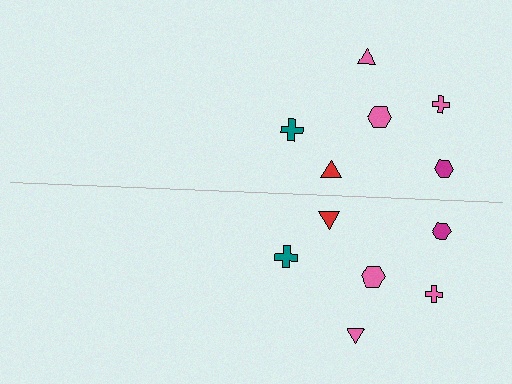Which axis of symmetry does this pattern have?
The pattern has a horizontal axis of symmetry running through the center of the image.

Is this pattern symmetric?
Yes, this pattern has bilateral (reflection) symmetry.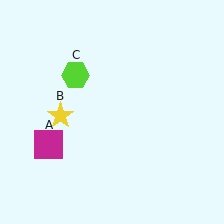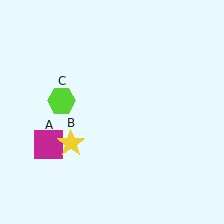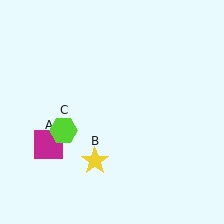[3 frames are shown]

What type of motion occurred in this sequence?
The yellow star (object B), lime hexagon (object C) rotated counterclockwise around the center of the scene.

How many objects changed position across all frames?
2 objects changed position: yellow star (object B), lime hexagon (object C).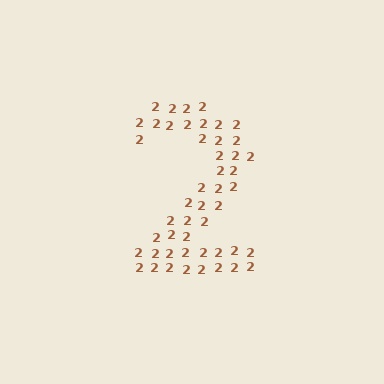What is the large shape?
The large shape is the digit 2.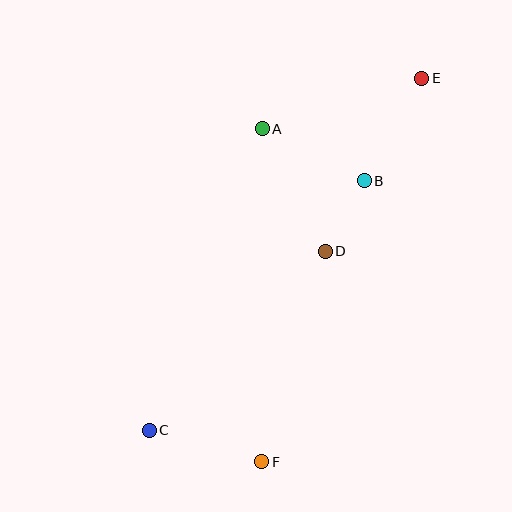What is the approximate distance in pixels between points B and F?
The distance between B and F is approximately 299 pixels.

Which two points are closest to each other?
Points B and D are closest to each other.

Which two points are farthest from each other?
Points C and E are farthest from each other.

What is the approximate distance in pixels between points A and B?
The distance between A and B is approximately 115 pixels.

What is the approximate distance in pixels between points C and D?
The distance between C and D is approximately 251 pixels.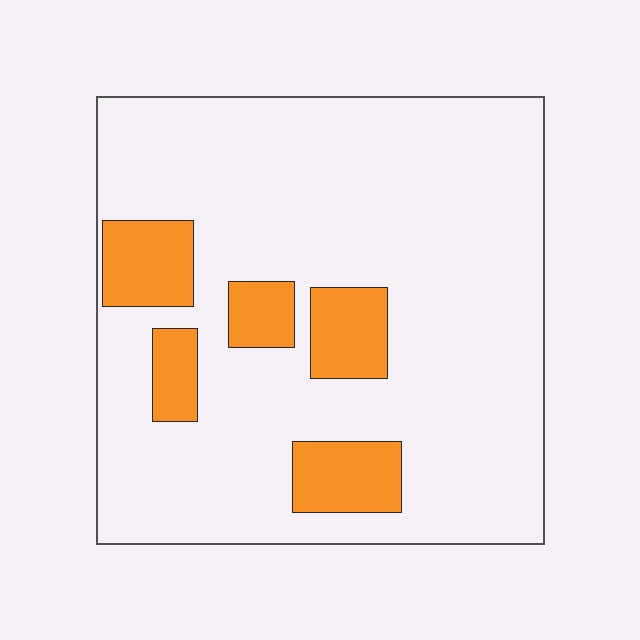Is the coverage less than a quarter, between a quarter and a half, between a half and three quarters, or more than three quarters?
Less than a quarter.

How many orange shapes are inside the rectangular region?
5.